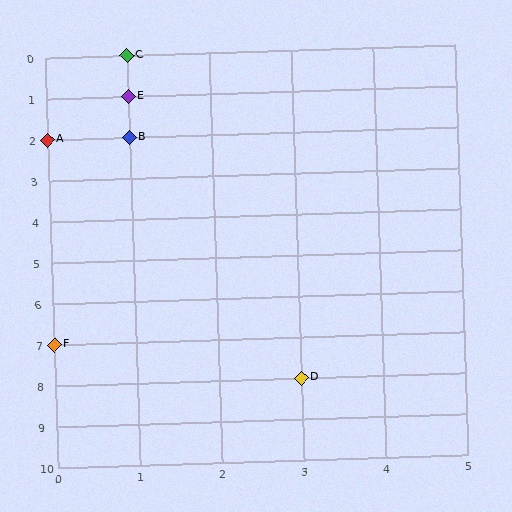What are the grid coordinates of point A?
Point A is at grid coordinates (0, 2).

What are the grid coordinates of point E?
Point E is at grid coordinates (1, 1).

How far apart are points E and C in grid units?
Points E and C are 1 row apart.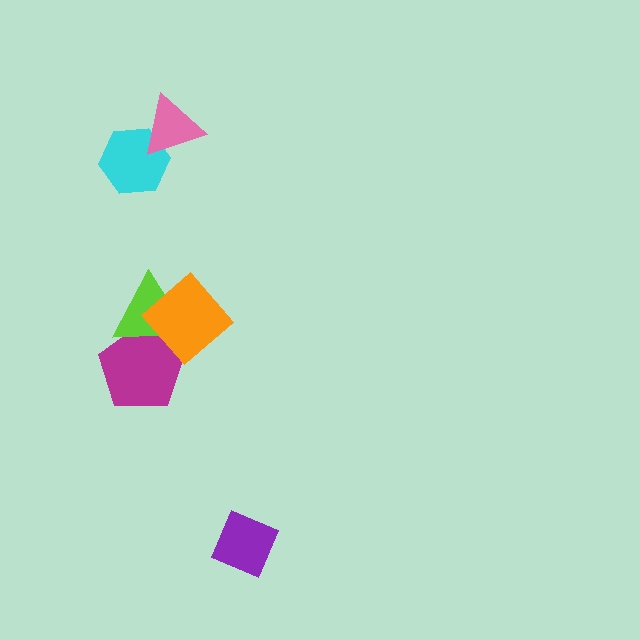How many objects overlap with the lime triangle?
2 objects overlap with the lime triangle.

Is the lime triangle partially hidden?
Yes, it is partially covered by another shape.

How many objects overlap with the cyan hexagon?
1 object overlaps with the cyan hexagon.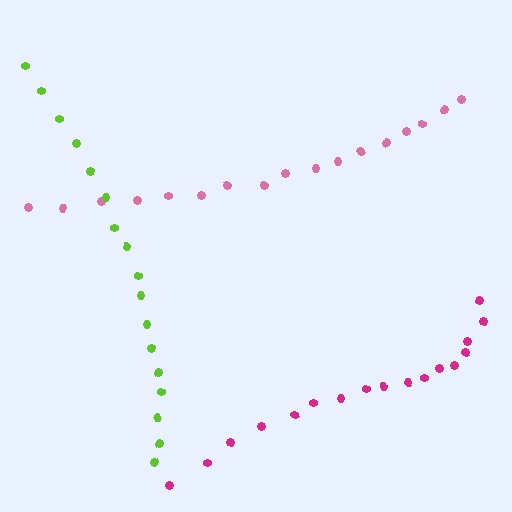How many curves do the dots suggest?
There are 3 distinct paths.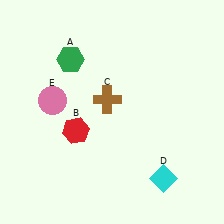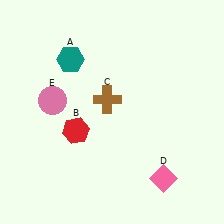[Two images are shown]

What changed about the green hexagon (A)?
In Image 1, A is green. In Image 2, it changed to teal.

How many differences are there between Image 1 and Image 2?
There are 2 differences between the two images.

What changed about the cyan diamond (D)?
In Image 1, D is cyan. In Image 2, it changed to pink.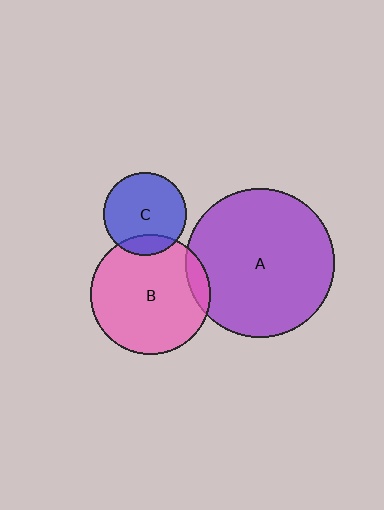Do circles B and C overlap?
Yes.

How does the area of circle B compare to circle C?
Approximately 2.1 times.